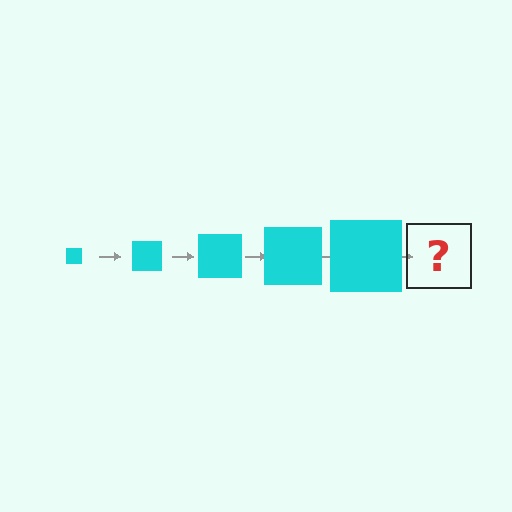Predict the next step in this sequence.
The next step is a cyan square, larger than the previous one.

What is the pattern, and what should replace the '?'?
The pattern is that the square gets progressively larger each step. The '?' should be a cyan square, larger than the previous one.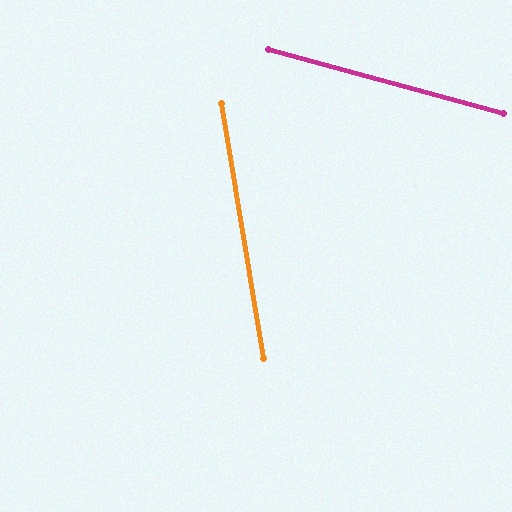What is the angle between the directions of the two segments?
Approximately 66 degrees.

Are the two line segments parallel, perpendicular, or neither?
Neither parallel nor perpendicular — they differ by about 66°.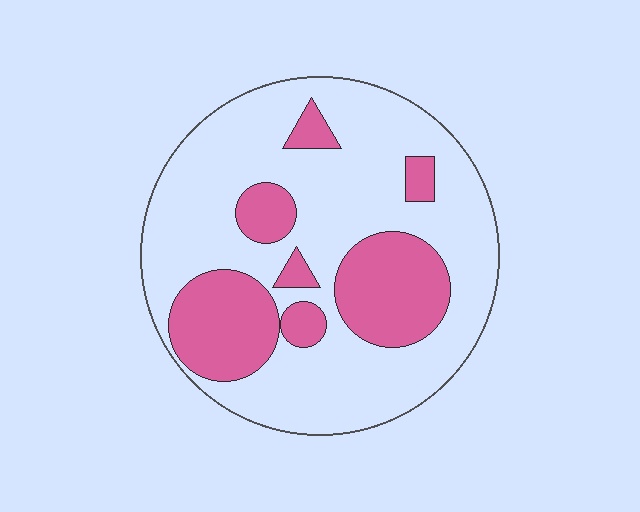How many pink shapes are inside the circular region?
7.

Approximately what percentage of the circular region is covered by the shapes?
Approximately 30%.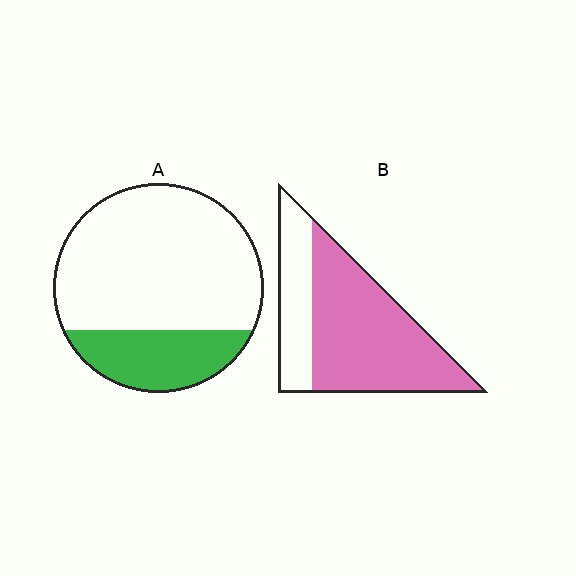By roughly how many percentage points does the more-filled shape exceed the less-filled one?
By roughly 45 percentage points (B over A).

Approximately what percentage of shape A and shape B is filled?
A is approximately 25% and B is approximately 70%.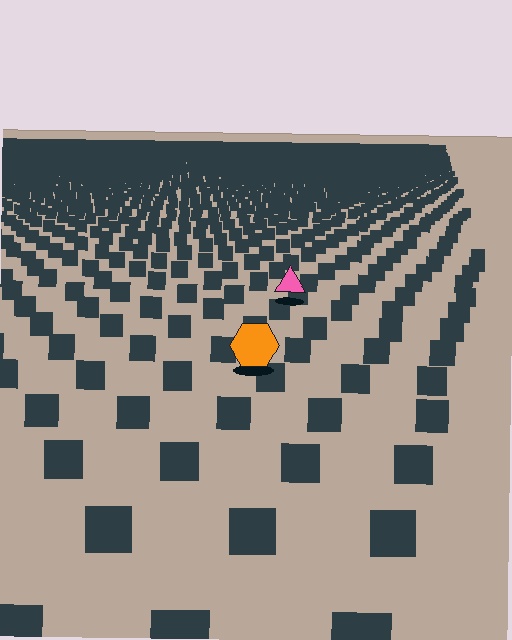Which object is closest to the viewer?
The orange hexagon is closest. The texture marks near it are larger and more spread out.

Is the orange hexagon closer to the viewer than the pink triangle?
Yes. The orange hexagon is closer — you can tell from the texture gradient: the ground texture is coarser near it.